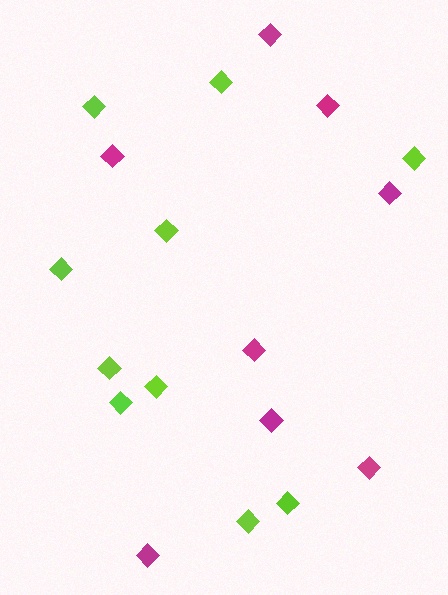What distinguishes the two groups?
There are 2 groups: one group of lime diamonds (10) and one group of magenta diamonds (8).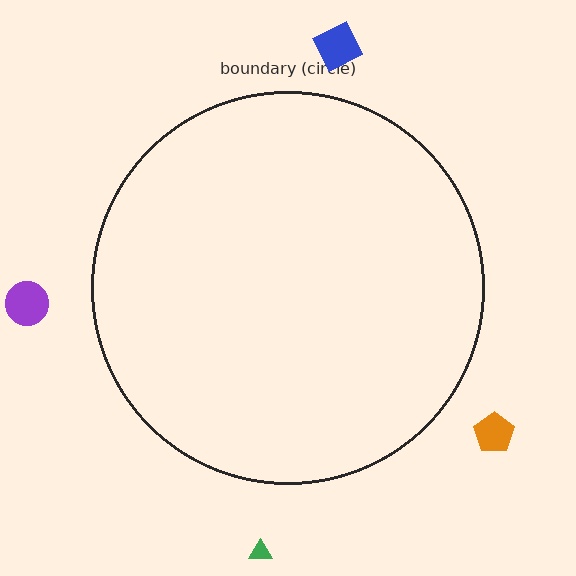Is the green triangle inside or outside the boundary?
Outside.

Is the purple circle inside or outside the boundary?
Outside.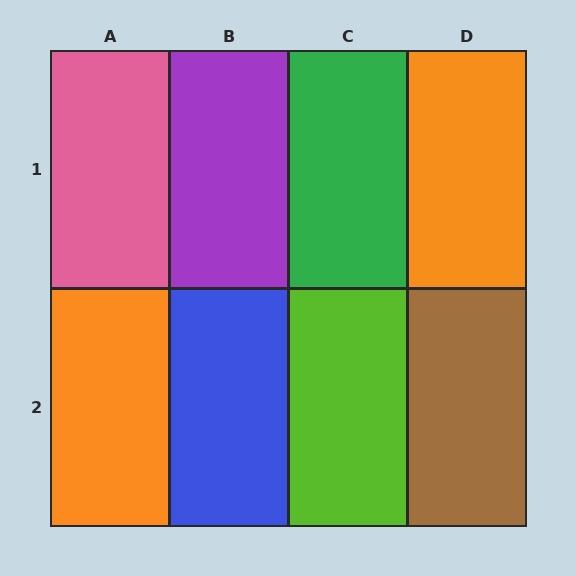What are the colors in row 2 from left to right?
Orange, blue, lime, brown.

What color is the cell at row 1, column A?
Pink.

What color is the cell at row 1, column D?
Orange.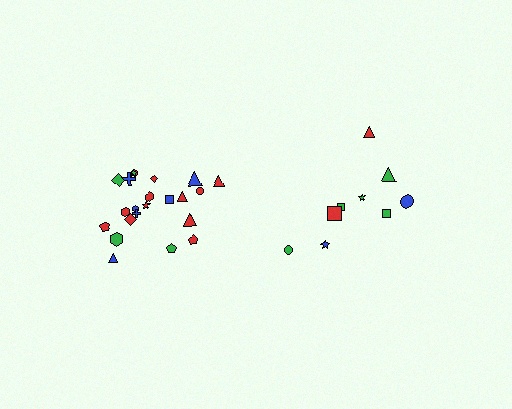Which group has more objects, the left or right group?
The left group.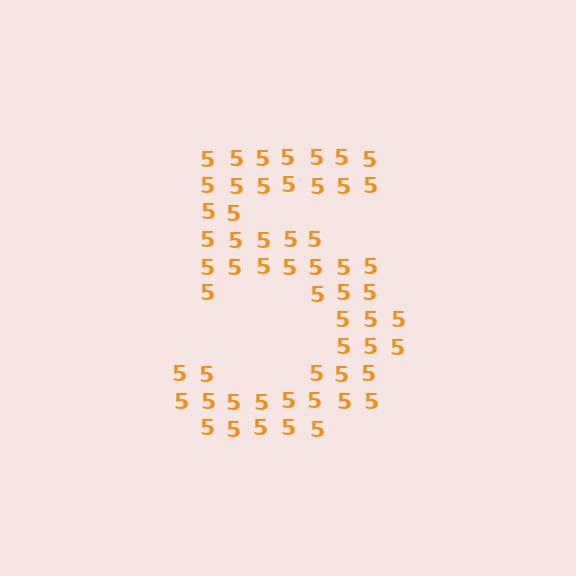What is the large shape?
The large shape is the digit 5.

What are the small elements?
The small elements are digit 5's.